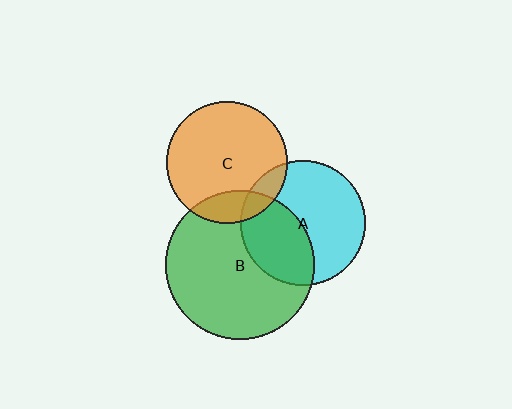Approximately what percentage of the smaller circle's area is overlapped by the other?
Approximately 10%.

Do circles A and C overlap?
Yes.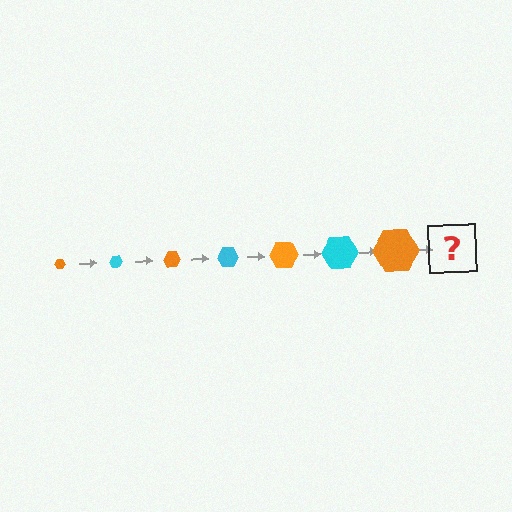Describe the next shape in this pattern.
It should be a cyan hexagon, larger than the previous one.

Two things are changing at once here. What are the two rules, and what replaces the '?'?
The two rules are that the hexagon grows larger each step and the color cycles through orange and cyan. The '?' should be a cyan hexagon, larger than the previous one.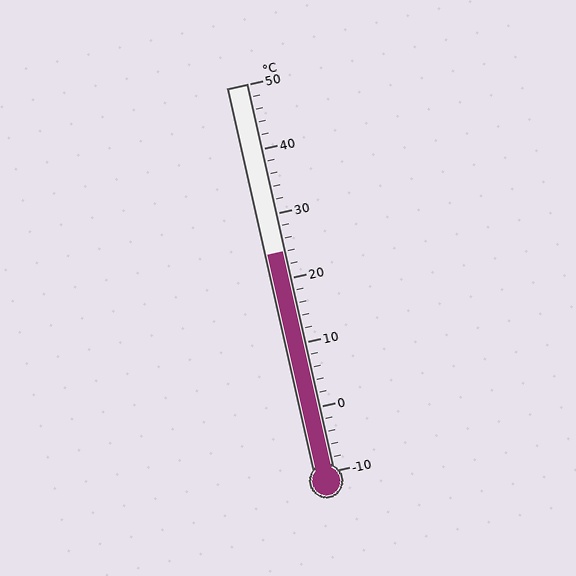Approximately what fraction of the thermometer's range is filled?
The thermometer is filled to approximately 55% of its range.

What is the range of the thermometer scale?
The thermometer scale ranges from -10°C to 50°C.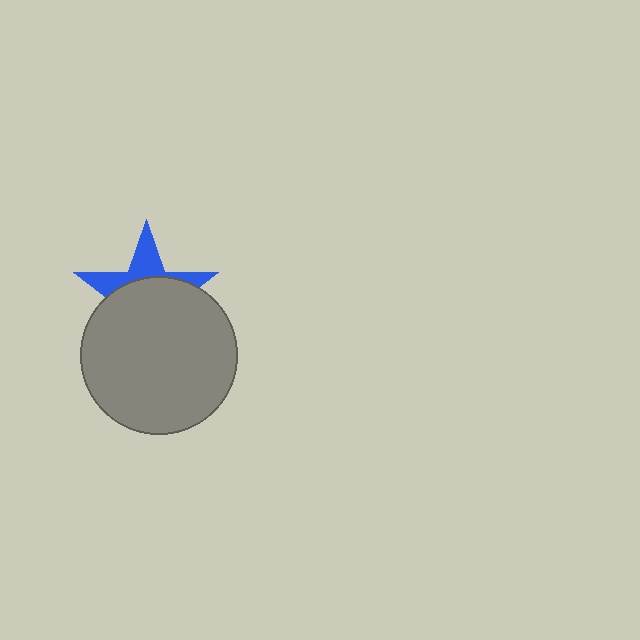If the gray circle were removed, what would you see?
You would see the complete blue star.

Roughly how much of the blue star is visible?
A small part of it is visible (roughly 35%).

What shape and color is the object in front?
The object in front is a gray circle.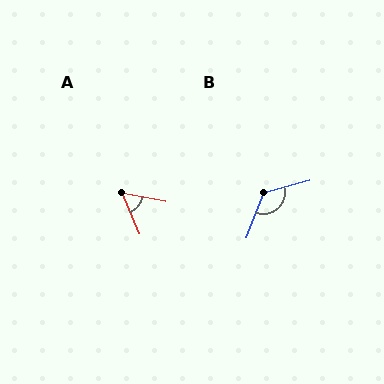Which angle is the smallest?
A, at approximately 56 degrees.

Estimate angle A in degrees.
Approximately 56 degrees.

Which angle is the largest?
B, at approximately 125 degrees.